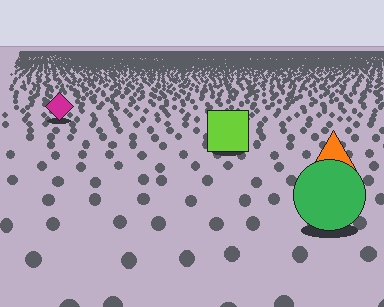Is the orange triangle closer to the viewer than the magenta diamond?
Yes. The orange triangle is closer — you can tell from the texture gradient: the ground texture is coarser near it.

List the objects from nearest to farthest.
From nearest to farthest: the green circle, the orange triangle, the lime square, the magenta diamond.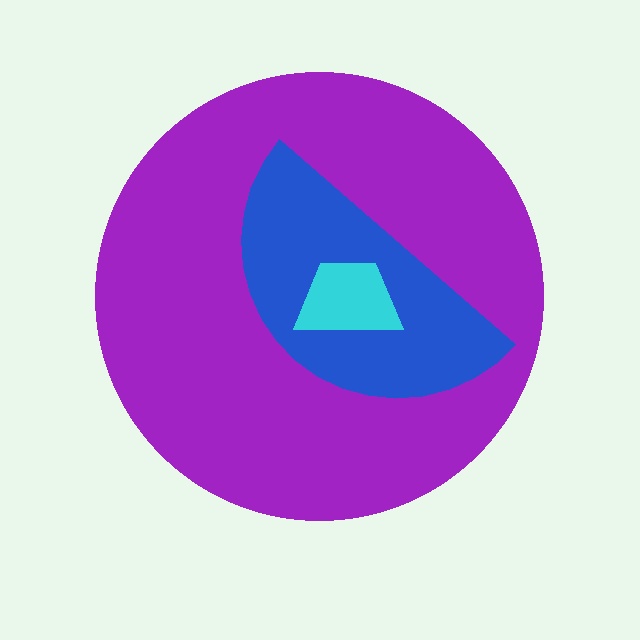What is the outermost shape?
The purple circle.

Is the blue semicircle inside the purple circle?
Yes.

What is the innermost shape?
The cyan trapezoid.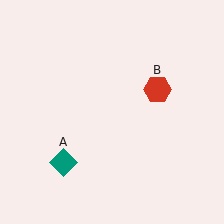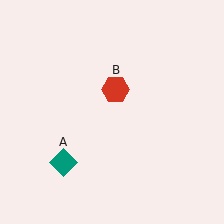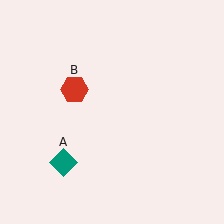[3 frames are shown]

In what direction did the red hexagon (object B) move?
The red hexagon (object B) moved left.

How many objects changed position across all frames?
1 object changed position: red hexagon (object B).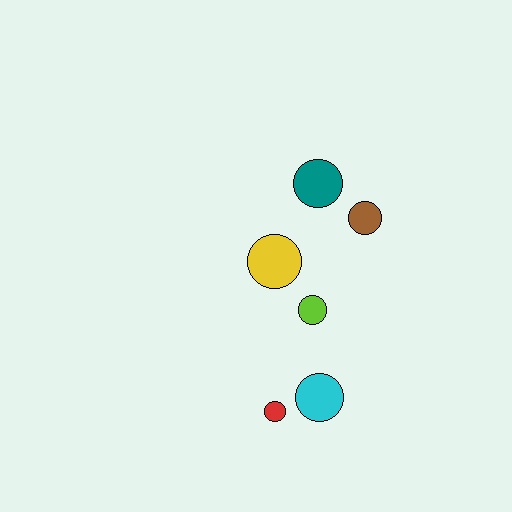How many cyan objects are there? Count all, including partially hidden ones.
There is 1 cyan object.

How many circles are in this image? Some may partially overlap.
There are 6 circles.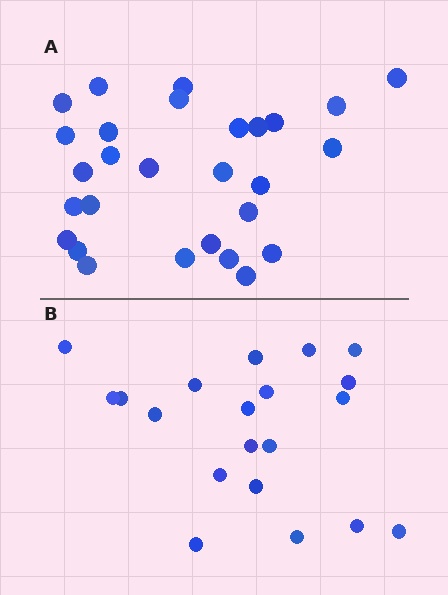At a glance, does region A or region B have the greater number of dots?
Region A (the top region) has more dots.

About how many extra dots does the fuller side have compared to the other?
Region A has roughly 8 or so more dots than region B.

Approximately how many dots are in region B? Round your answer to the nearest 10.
About 20 dots.